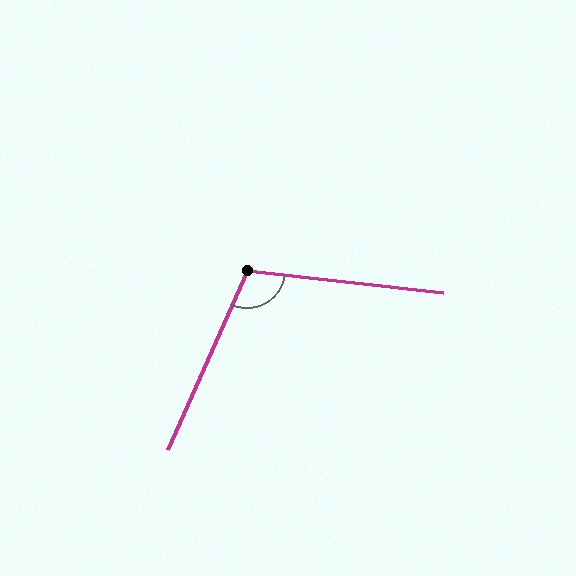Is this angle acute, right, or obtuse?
It is obtuse.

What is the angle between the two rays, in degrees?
Approximately 108 degrees.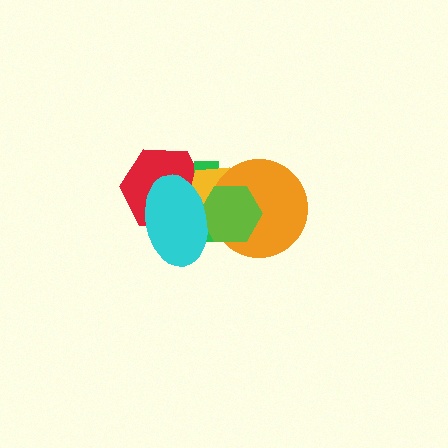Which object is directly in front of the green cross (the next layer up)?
The yellow pentagon is directly in front of the green cross.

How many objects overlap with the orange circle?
4 objects overlap with the orange circle.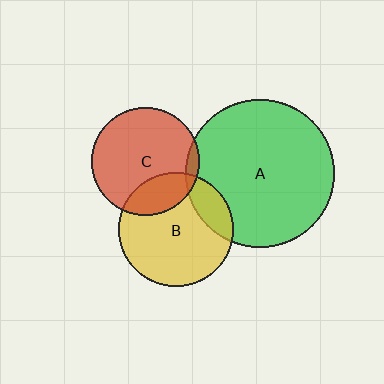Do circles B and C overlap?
Yes.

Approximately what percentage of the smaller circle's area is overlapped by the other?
Approximately 20%.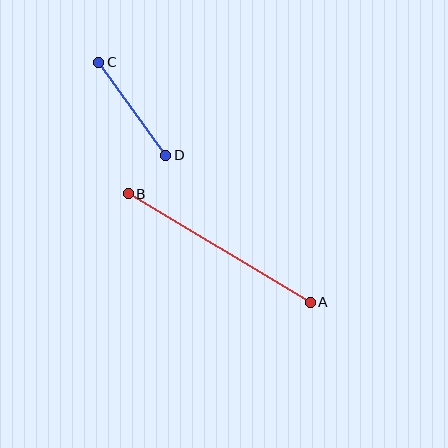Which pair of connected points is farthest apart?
Points A and B are farthest apart.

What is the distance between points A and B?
The distance is approximately 212 pixels.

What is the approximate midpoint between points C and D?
The midpoint is at approximately (132, 109) pixels.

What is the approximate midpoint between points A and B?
The midpoint is at approximately (219, 248) pixels.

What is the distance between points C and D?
The distance is approximately 114 pixels.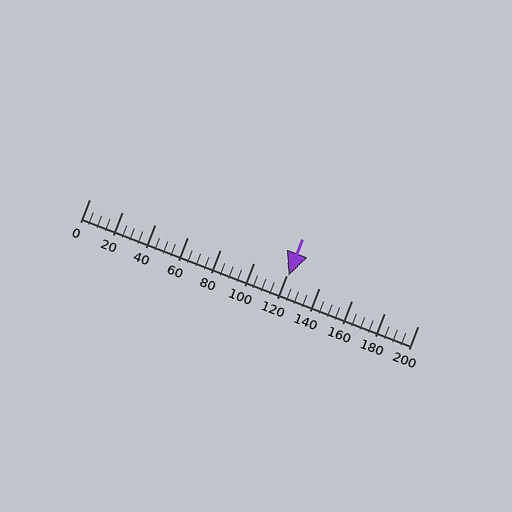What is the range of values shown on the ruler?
The ruler shows values from 0 to 200.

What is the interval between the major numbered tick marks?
The major tick marks are spaced 20 units apart.